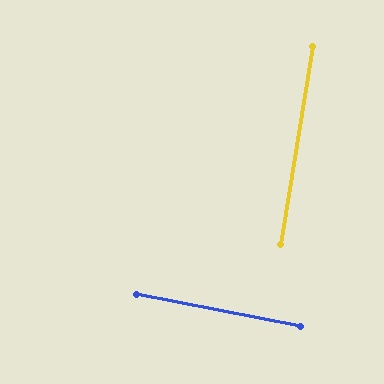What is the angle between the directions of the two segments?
Approximately 88 degrees.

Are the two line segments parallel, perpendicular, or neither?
Perpendicular — they meet at approximately 88°.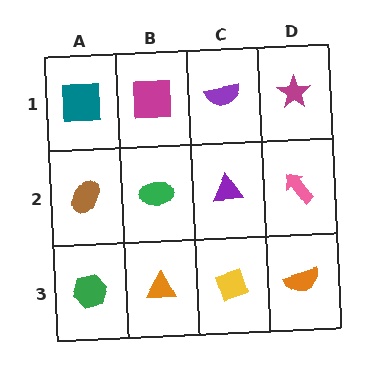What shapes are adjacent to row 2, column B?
A magenta square (row 1, column B), an orange triangle (row 3, column B), a brown ellipse (row 2, column A), a purple triangle (row 2, column C).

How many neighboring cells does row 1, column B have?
3.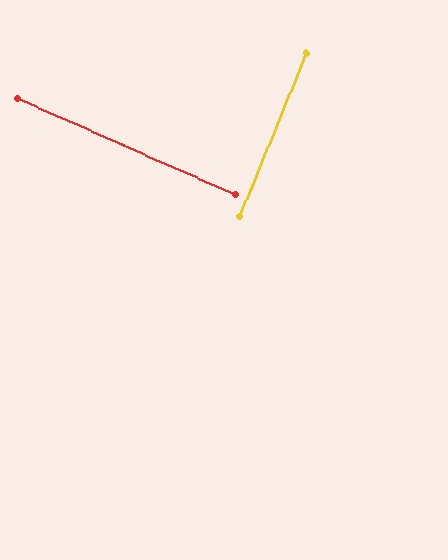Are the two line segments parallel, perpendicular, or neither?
Perpendicular — they meet at approximately 88°.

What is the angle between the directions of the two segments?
Approximately 88 degrees.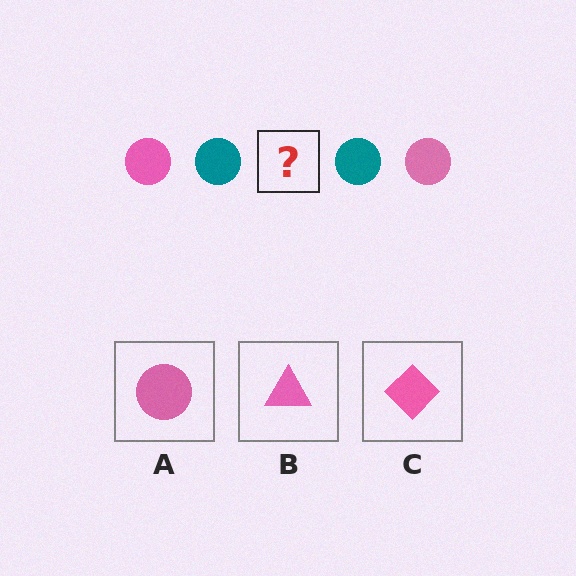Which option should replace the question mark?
Option A.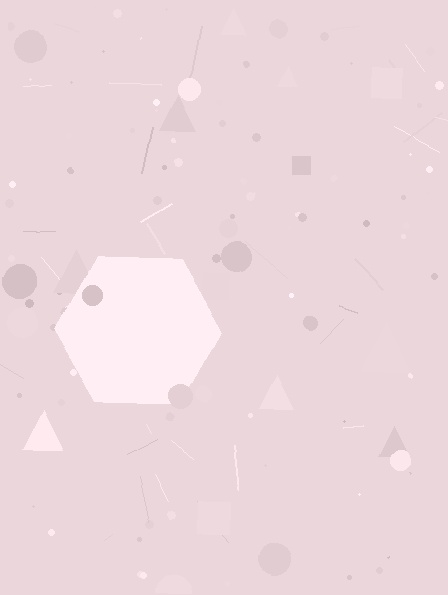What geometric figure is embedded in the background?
A hexagon is embedded in the background.